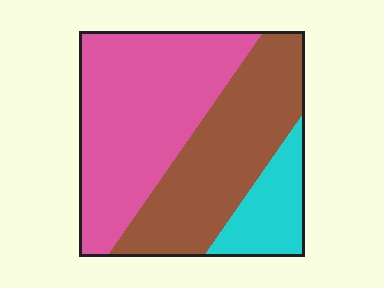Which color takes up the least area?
Cyan, at roughly 15%.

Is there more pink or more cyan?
Pink.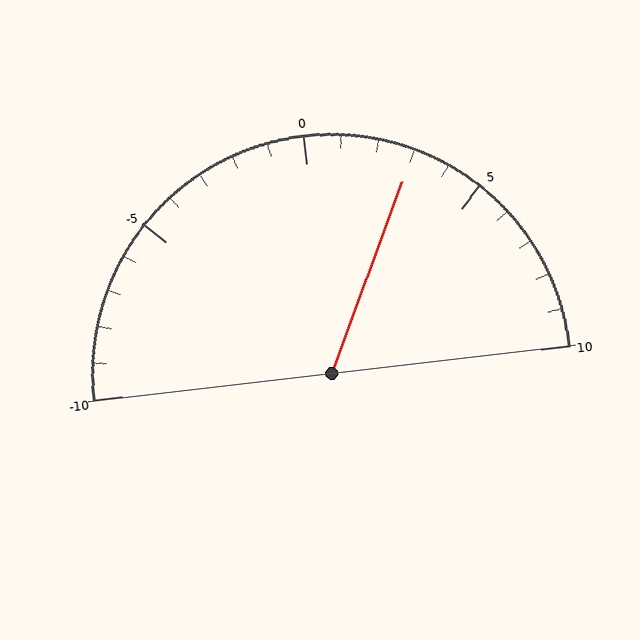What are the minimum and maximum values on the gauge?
The gauge ranges from -10 to 10.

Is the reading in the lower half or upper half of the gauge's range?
The reading is in the upper half of the range (-10 to 10).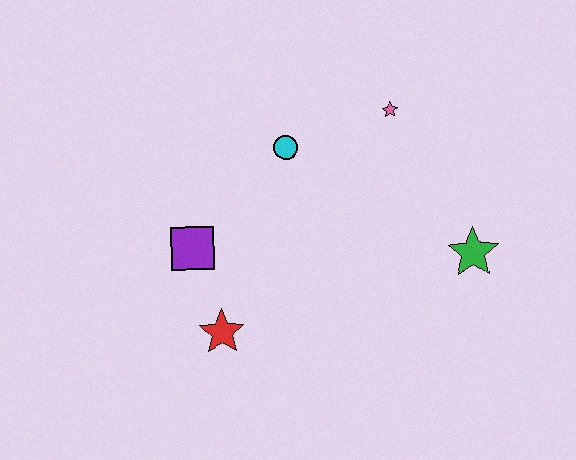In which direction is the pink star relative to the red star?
The pink star is above the red star.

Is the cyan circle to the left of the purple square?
No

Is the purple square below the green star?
No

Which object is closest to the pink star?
The cyan circle is closest to the pink star.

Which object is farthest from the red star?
The pink star is farthest from the red star.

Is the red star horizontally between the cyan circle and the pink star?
No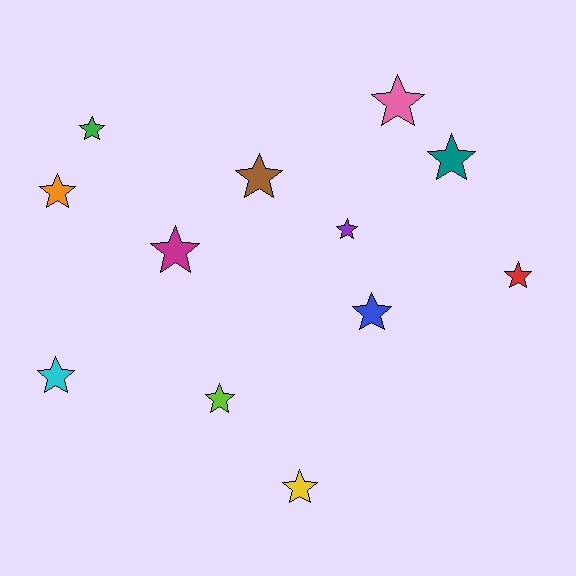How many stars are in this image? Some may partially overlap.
There are 12 stars.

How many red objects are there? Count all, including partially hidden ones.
There is 1 red object.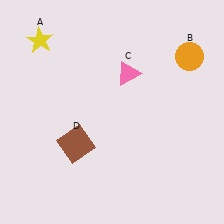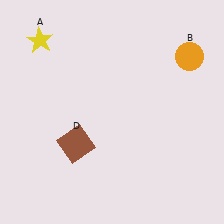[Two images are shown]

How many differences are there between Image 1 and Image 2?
There is 1 difference between the two images.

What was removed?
The pink triangle (C) was removed in Image 2.